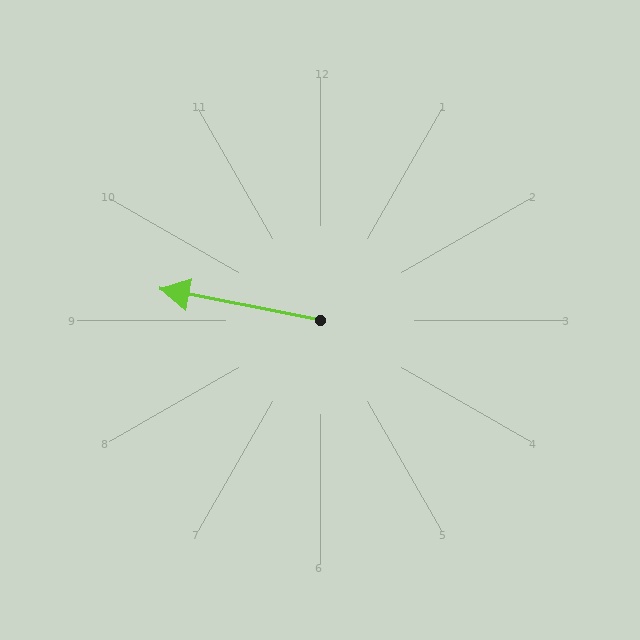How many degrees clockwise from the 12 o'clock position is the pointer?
Approximately 281 degrees.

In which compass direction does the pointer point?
West.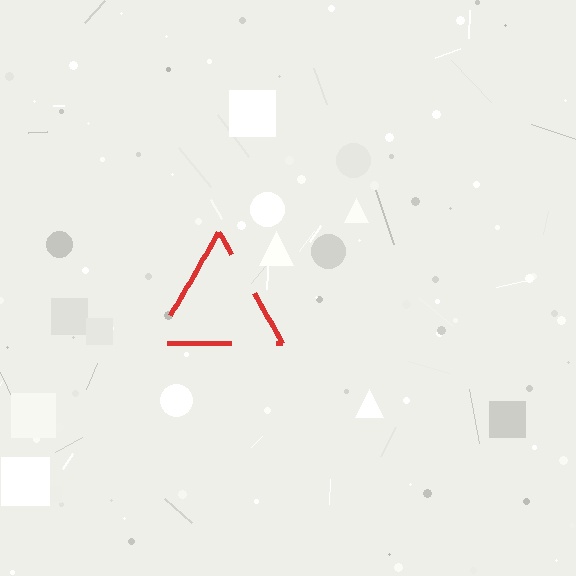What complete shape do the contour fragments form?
The contour fragments form a triangle.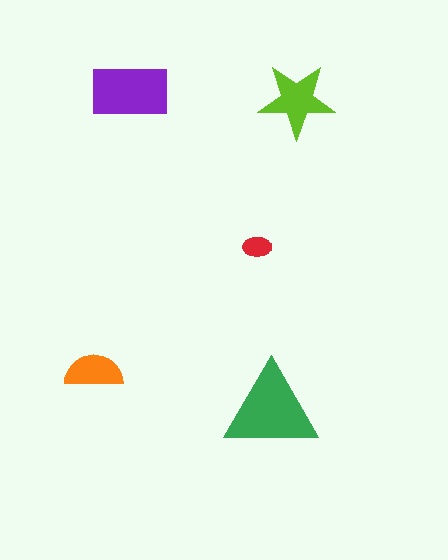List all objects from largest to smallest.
The green triangle, the purple rectangle, the lime star, the orange semicircle, the red ellipse.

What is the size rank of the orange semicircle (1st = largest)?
4th.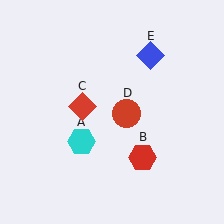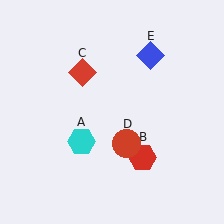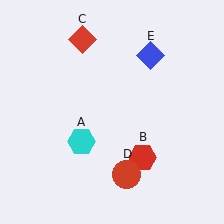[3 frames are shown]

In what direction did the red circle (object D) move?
The red circle (object D) moved down.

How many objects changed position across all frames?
2 objects changed position: red diamond (object C), red circle (object D).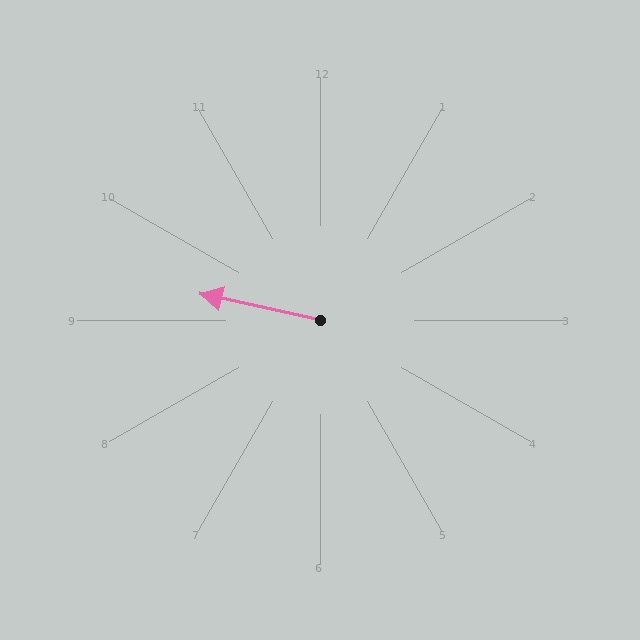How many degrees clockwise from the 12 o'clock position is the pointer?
Approximately 282 degrees.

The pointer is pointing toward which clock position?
Roughly 9 o'clock.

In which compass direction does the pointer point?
West.